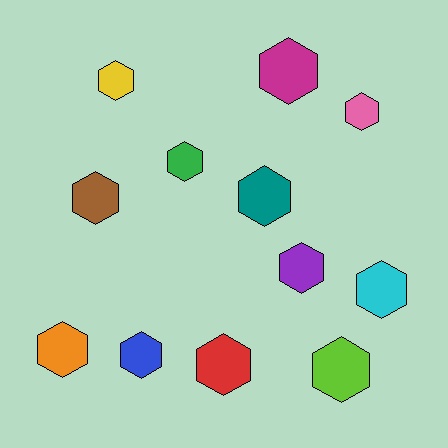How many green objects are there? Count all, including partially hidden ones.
There is 1 green object.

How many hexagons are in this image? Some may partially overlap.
There are 12 hexagons.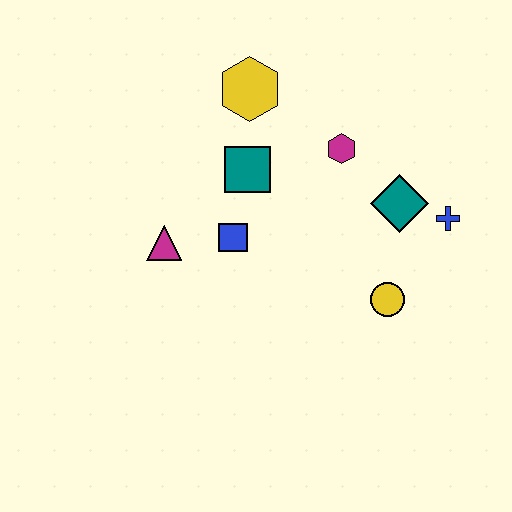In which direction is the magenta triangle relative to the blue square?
The magenta triangle is to the left of the blue square.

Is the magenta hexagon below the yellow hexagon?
Yes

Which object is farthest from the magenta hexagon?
The magenta triangle is farthest from the magenta hexagon.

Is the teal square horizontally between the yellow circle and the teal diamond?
No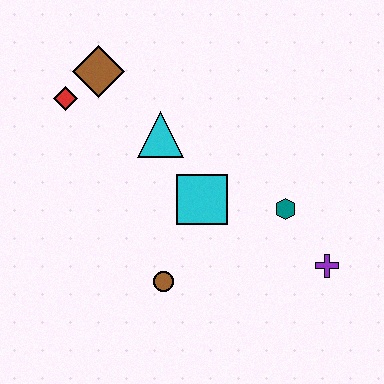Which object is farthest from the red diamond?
The purple cross is farthest from the red diamond.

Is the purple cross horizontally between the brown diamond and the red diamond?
No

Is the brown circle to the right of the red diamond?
Yes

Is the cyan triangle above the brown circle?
Yes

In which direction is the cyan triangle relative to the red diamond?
The cyan triangle is to the right of the red diamond.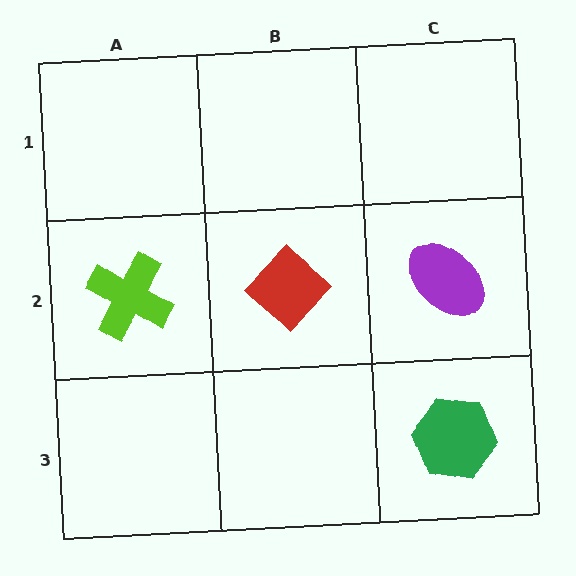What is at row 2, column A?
A lime cross.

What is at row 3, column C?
A green hexagon.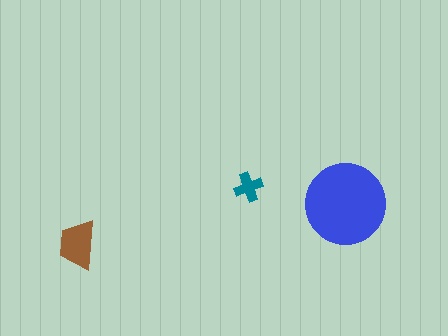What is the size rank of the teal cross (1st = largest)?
3rd.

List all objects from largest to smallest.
The blue circle, the brown trapezoid, the teal cross.